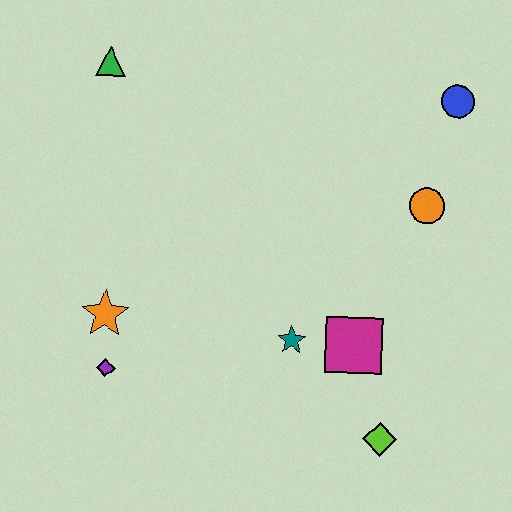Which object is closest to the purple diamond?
The orange star is closest to the purple diamond.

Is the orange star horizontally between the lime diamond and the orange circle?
No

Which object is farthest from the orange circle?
The purple diamond is farthest from the orange circle.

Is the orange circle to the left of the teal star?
No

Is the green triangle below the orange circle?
No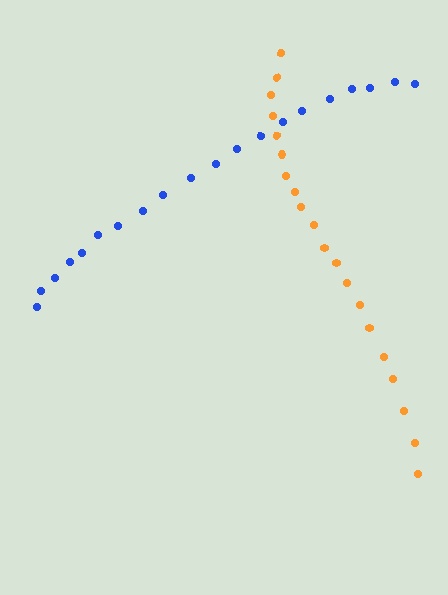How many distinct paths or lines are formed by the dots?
There are 2 distinct paths.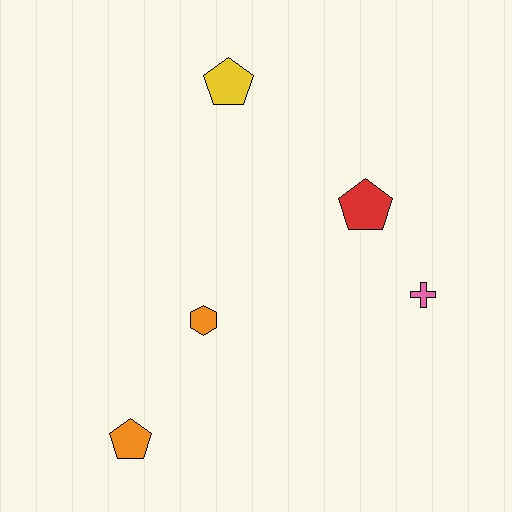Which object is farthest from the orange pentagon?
The yellow pentagon is farthest from the orange pentagon.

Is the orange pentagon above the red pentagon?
No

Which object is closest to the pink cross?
The red pentagon is closest to the pink cross.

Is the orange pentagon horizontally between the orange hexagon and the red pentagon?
No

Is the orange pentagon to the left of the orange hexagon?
Yes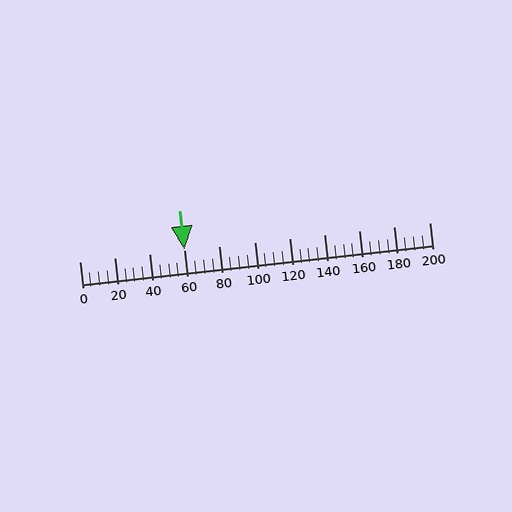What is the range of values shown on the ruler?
The ruler shows values from 0 to 200.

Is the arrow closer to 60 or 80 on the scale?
The arrow is closer to 60.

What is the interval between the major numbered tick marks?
The major tick marks are spaced 20 units apart.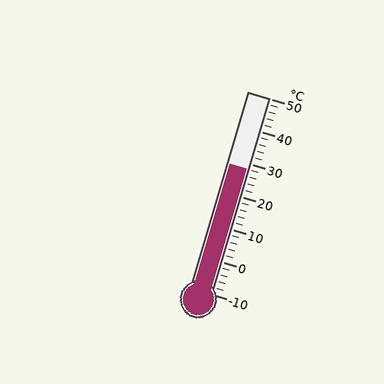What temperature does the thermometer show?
The thermometer shows approximately 28°C.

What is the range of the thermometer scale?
The thermometer scale ranges from -10°C to 50°C.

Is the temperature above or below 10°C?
The temperature is above 10°C.